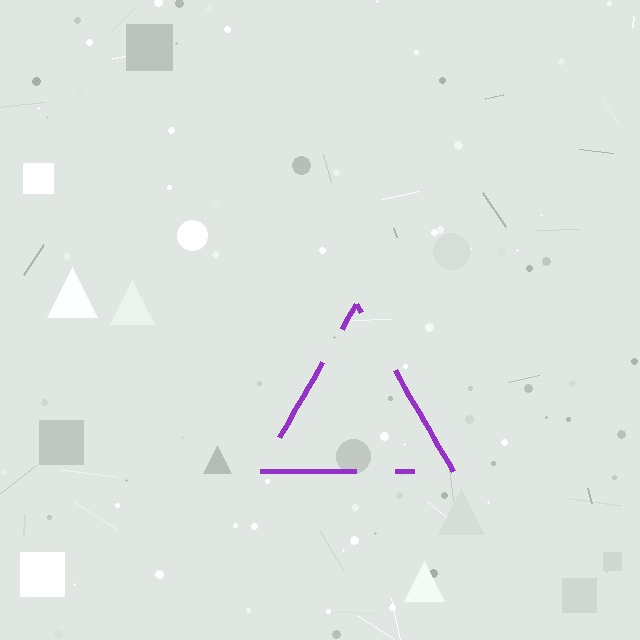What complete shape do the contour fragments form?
The contour fragments form a triangle.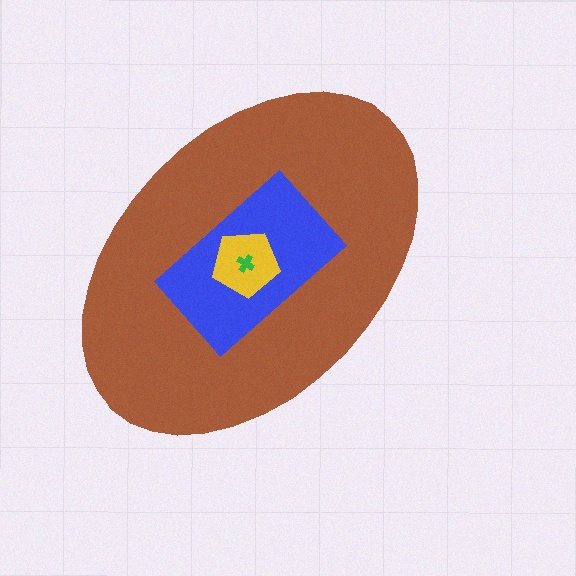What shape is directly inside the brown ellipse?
The blue rectangle.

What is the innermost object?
The green cross.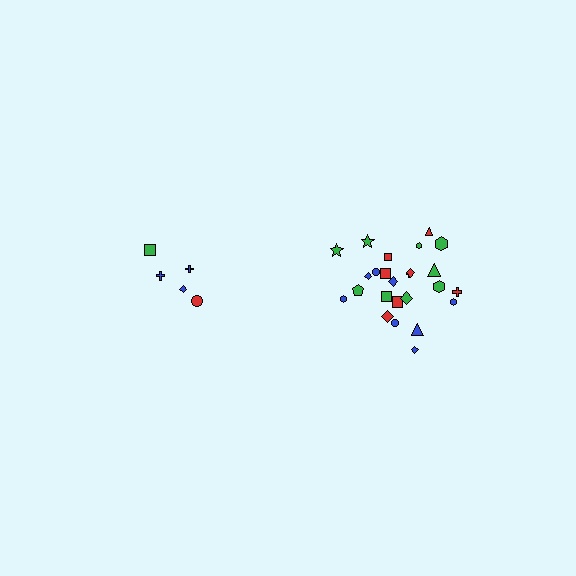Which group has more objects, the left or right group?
The right group.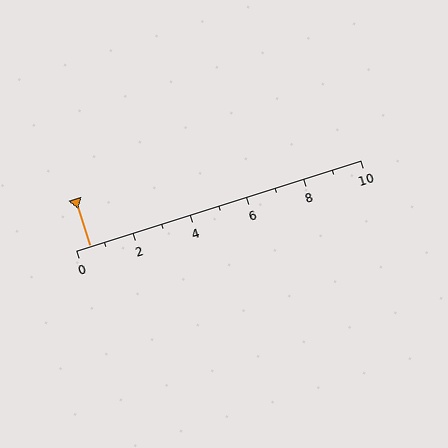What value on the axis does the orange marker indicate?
The marker indicates approximately 0.5.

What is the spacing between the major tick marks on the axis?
The major ticks are spaced 2 apart.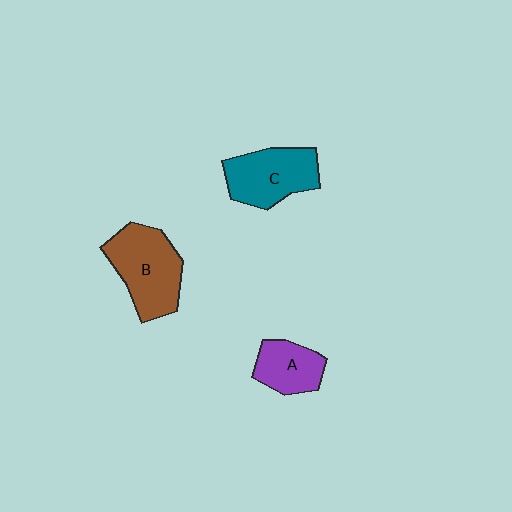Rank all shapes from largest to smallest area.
From largest to smallest: B (brown), C (teal), A (purple).